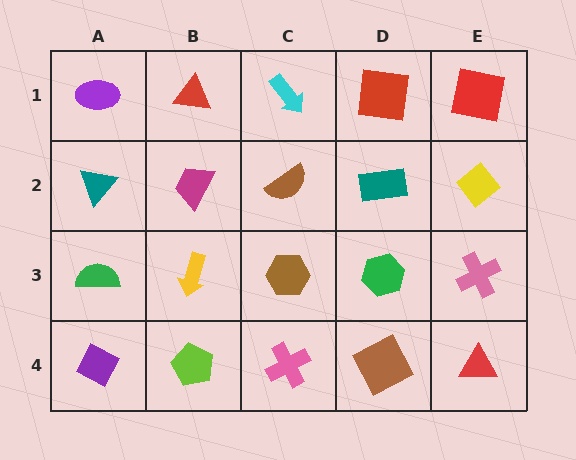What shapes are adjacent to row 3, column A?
A teal triangle (row 2, column A), a purple diamond (row 4, column A), a yellow arrow (row 3, column B).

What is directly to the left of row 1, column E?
A red square.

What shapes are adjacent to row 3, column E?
A yellow diamond (row 2, column E), a red triangle (row 4, column E), a green hexagon (row 3, column D).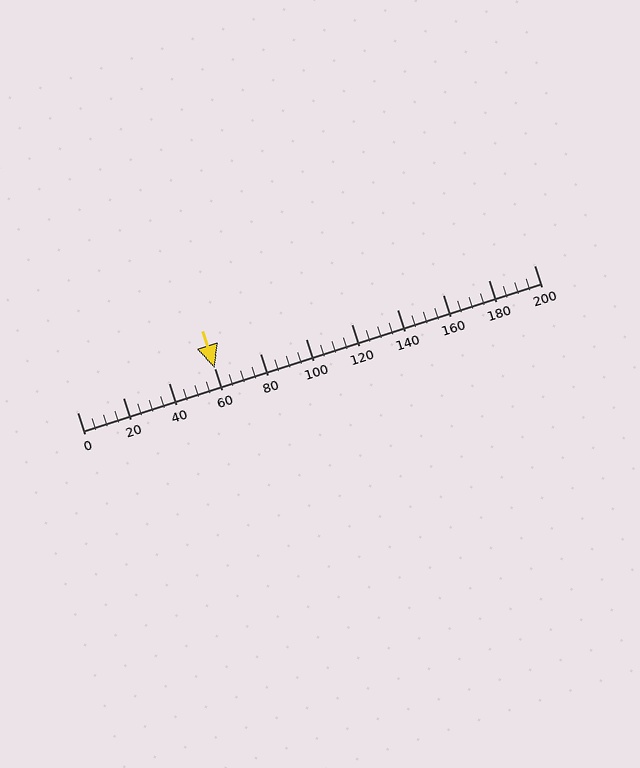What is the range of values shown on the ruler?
The ruler shows values from 0 to 200.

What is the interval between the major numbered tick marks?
The major tick marks are spaced 20 units apart.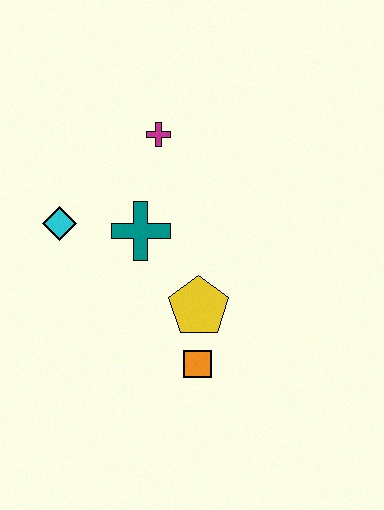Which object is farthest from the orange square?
The magenta cross is farthest from the orange square.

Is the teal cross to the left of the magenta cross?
Yes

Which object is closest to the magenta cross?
The teal cross is closest to the magenta cross.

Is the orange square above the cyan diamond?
No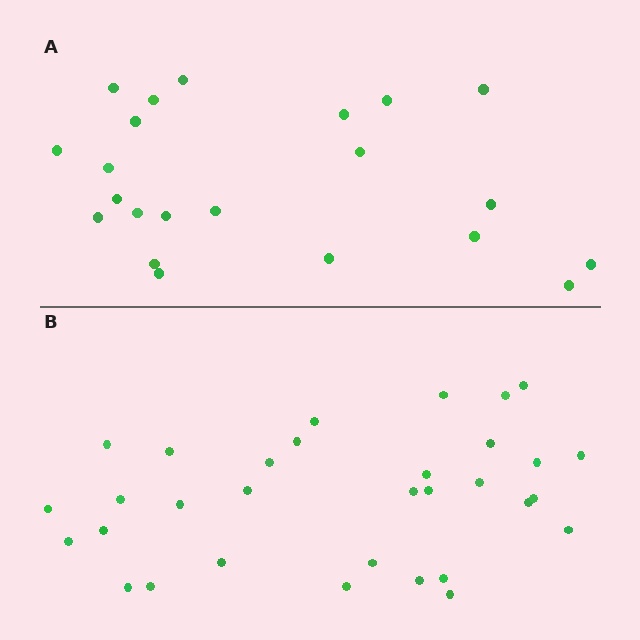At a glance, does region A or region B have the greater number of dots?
Region B (the bottom region) has more dots.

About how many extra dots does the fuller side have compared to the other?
Region B has roughly 10 or so more dots than region A.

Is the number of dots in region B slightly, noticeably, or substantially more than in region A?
Region B has substantially more. The ratio is roughly 1.5 to 1.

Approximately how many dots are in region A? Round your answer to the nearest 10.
About 20 dots. (The exact count is 22, which rounds to 20.)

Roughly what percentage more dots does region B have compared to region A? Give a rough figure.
About 45% more.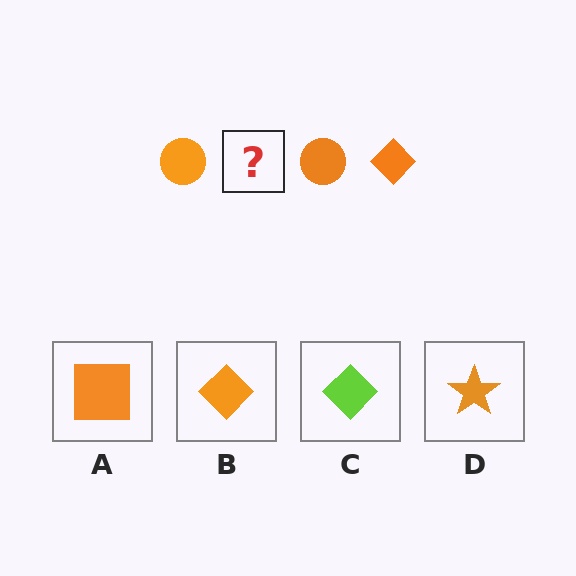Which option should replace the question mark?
Option B.